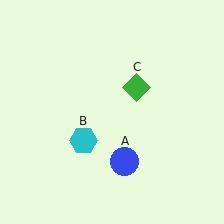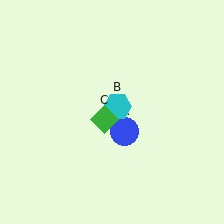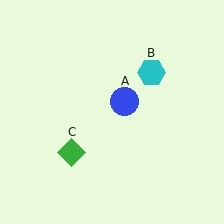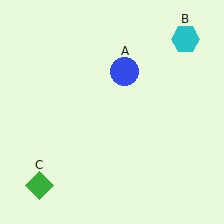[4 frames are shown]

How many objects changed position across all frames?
3 objects changed position: blue circle (object A), cyan hexagon (object B), green diamond (object C).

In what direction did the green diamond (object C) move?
The green diamond (object C) moved down and to the left.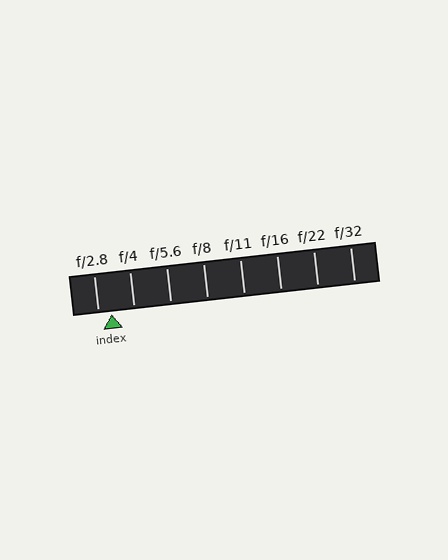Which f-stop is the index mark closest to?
The index mark is closest to f/2.8.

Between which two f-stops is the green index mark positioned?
The index mark is between f/2.8 and f/4.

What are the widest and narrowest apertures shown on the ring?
The widest aperture shown is f/2.8 and the narrowest is f/32.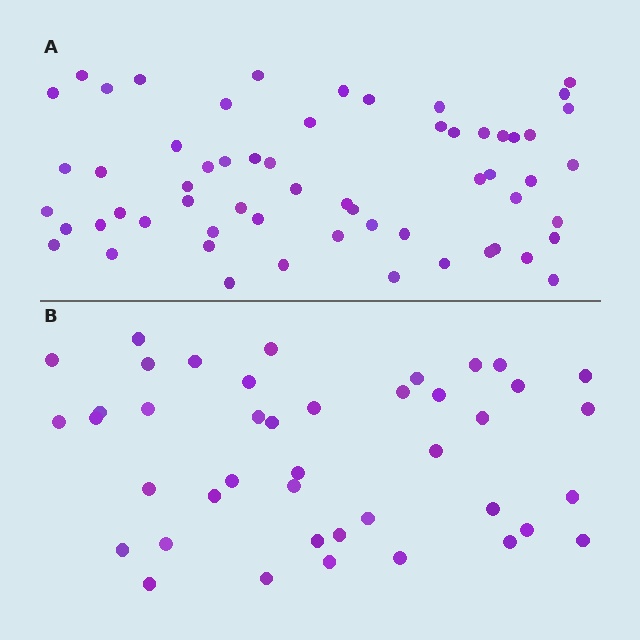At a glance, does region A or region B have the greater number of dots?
Region A (the top region) has more dots.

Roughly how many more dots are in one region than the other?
Region A has approximately 20 more dots than region B.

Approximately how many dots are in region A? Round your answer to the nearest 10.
About 60 dots.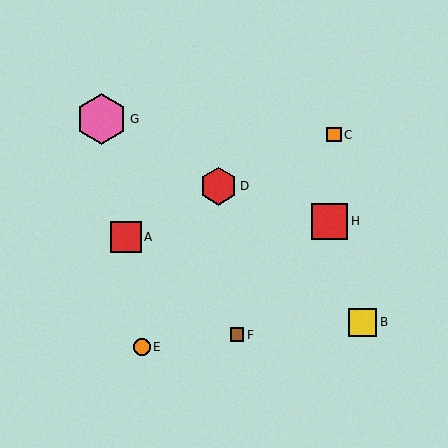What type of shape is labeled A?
Shape A is a red square.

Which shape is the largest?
The pink hexagon (labeled G) is the largest.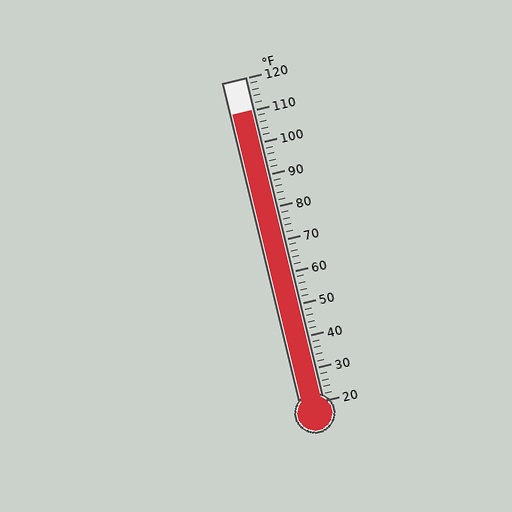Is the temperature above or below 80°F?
The temperature is above 80°F.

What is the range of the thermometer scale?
The thermometer scale ranges from 20°F to 120°F.